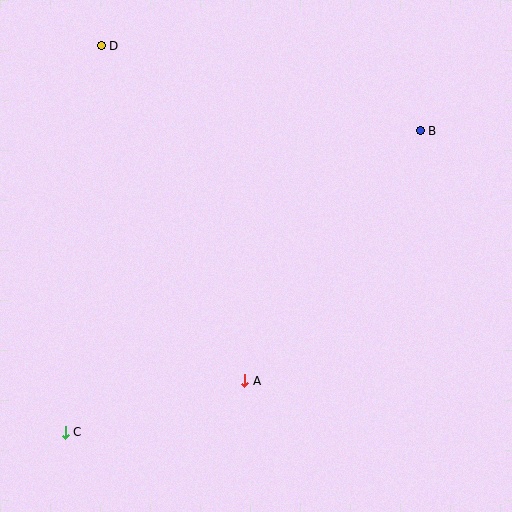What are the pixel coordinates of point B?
Point B is at (420, 131).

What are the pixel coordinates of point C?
Point C is at (65, 432).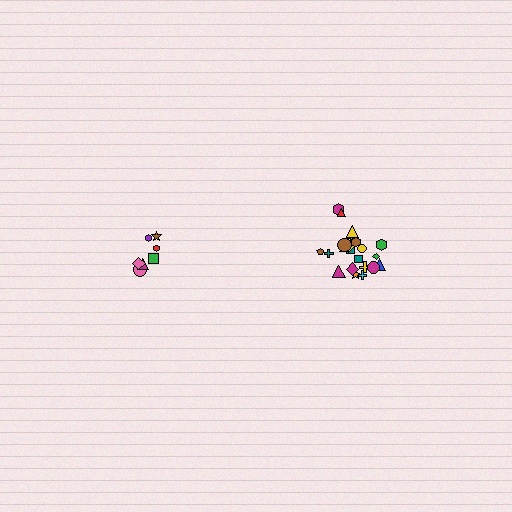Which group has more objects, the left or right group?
The right group.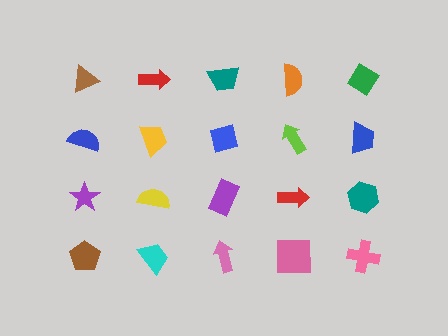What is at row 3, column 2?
A yellow semicircle.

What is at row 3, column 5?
A teal hexagon.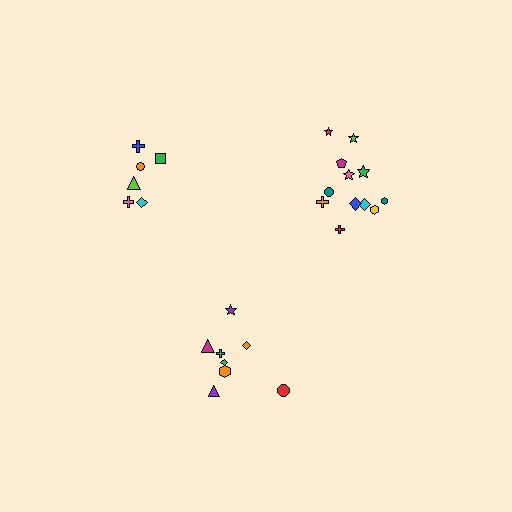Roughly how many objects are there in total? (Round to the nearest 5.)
Roughly 25 objects in total.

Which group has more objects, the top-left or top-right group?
The top-right group.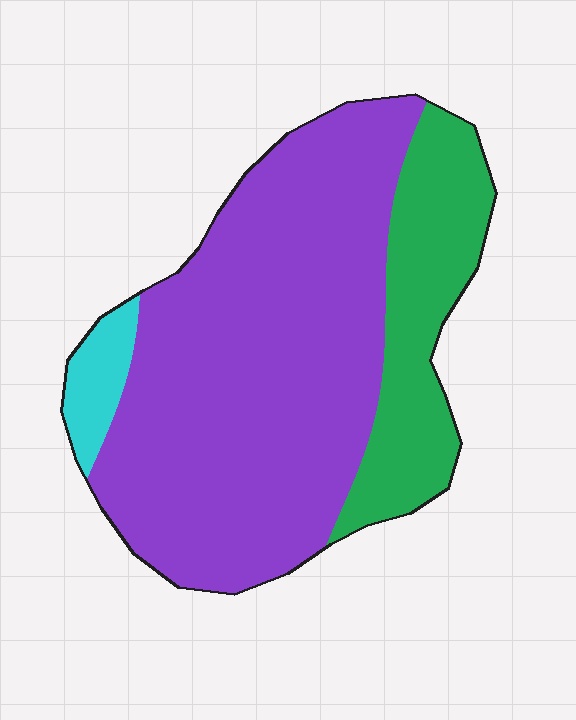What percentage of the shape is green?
Green takes up about one quarter (1/4) of the shape.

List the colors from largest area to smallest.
From largest to smallest: purple, green, cyan.